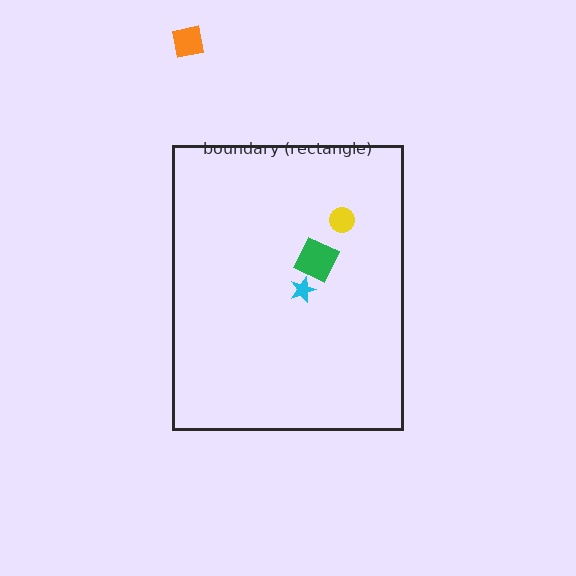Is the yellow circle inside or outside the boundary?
Inside.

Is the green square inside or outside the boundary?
Inside.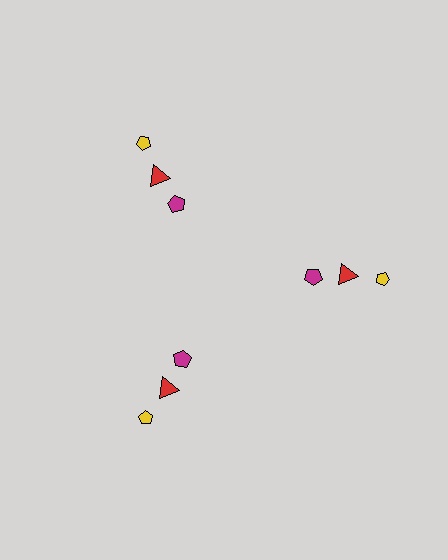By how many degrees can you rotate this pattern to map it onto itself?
The pattern maps onto itself every 120 degrees of rotation.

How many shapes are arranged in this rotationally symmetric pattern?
There are 9 shapes, arranged in 3 groups of 3.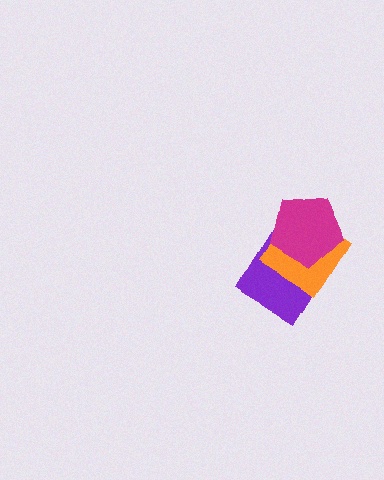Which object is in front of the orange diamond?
The magenta pentagon is in front of the orange diamond.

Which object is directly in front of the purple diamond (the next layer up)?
The orange diamond is directly in front of the purple diamond.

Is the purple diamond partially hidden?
Yes, it is partially covered by another shape.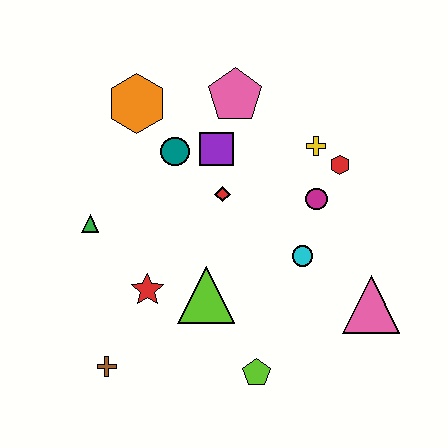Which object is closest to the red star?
The lime triangle is closest to the red star.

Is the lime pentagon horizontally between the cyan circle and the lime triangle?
Yes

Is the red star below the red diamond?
Yes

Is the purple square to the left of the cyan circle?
Yes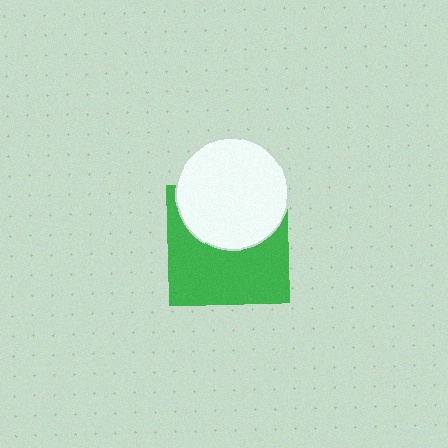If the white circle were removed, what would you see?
You would see the complete green square.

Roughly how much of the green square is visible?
About half of it is visible (roughly 57%).